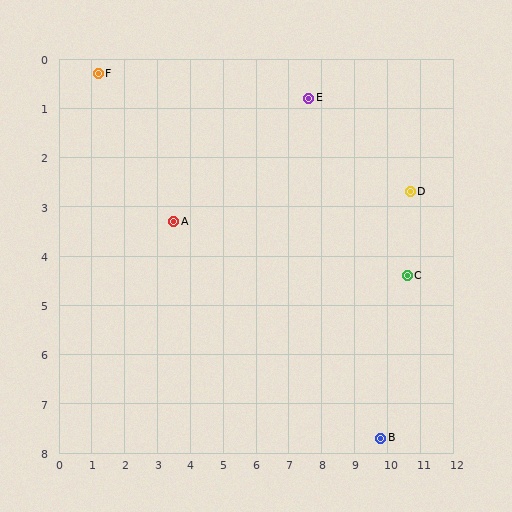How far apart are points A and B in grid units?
Points A and B are about 7.7 grid units apart.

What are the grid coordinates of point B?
Point B is at approximately (9.8, 7.7).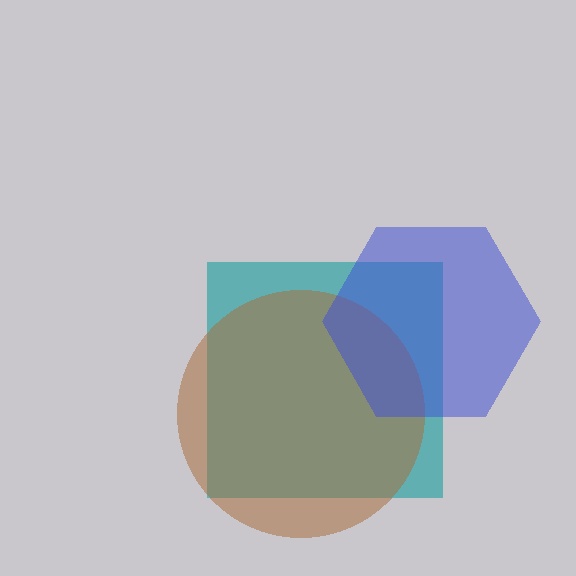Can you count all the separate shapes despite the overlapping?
Yes, there are 3 separate shapes.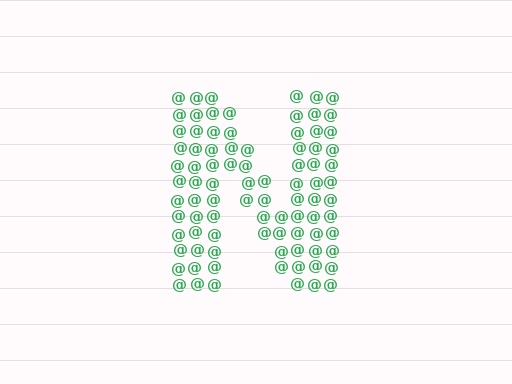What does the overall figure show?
The overall figure shows the letter N.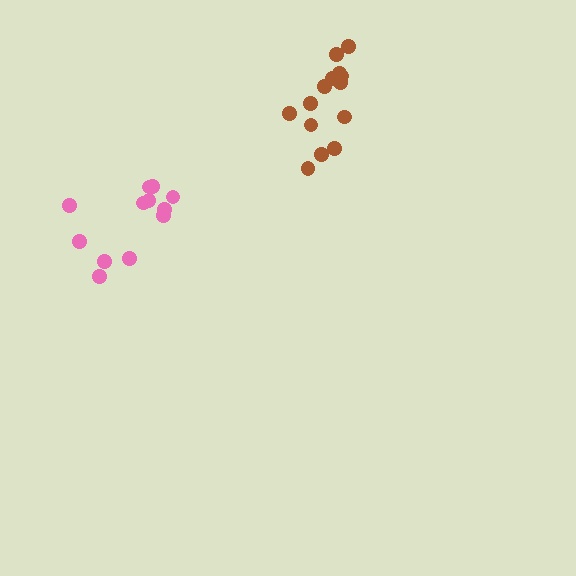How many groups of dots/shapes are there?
There are 2 groups.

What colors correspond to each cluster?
The clusters are colored: brown, pink.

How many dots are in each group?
Group 1: 14 dots, Group 2: 12 dots (26 total).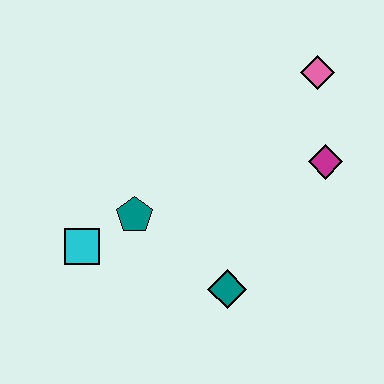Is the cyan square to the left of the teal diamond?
Yes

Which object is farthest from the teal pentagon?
The pink diamond is farthest from the teal pentagon.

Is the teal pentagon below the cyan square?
No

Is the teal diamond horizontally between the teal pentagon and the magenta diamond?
Yes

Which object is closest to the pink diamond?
The magenta diamond is closest to the pink diamond.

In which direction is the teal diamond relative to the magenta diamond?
The teal diamond is below the magenta diamond.